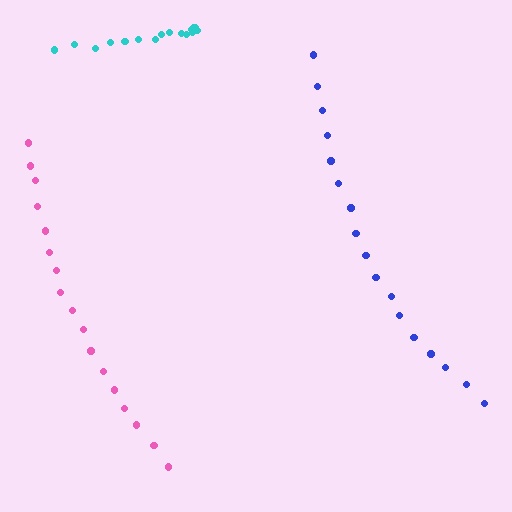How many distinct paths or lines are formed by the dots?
There are 3 distinct paths.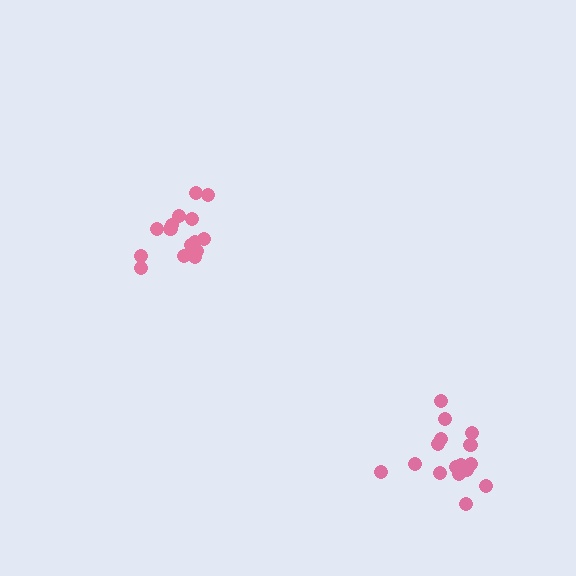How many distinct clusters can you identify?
There are 2 distinct clusters.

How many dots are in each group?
Group 1: 15 dots, Group 2: 17 dots (32 total).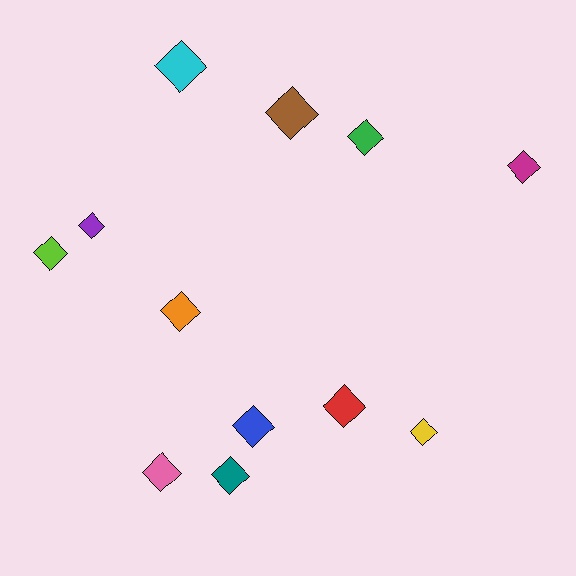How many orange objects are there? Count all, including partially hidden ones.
There is 1 orange object.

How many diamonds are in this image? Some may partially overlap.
There are 12 diamonds.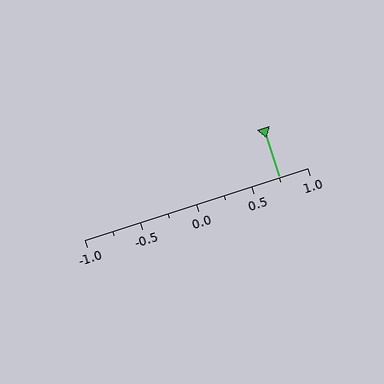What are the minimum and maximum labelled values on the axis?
The axis runs from -1.0 to 1.0.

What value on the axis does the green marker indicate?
The marker indicates approximately 0.75.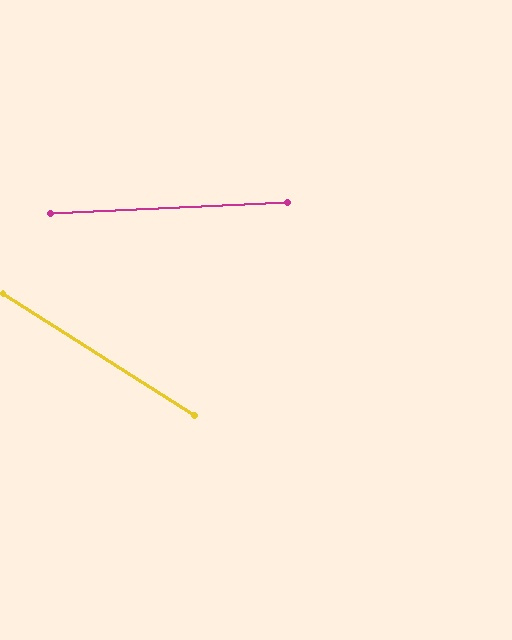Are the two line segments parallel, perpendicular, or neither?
Neither parallel nor perpendicular — they differ by about 35°.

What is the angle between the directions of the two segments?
Approximately 35 degrees.